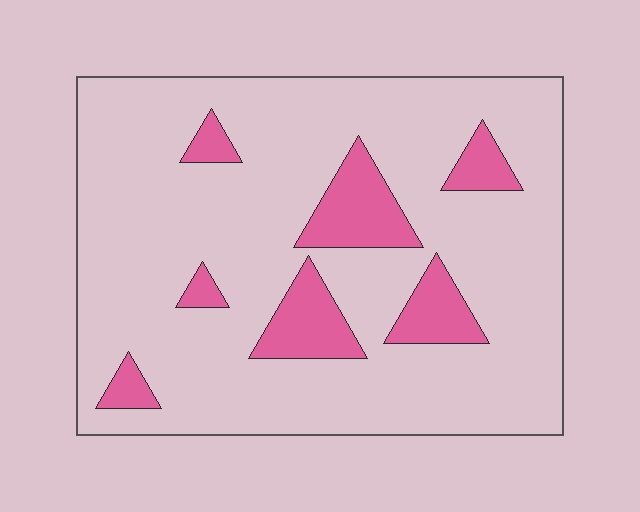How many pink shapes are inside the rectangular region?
7.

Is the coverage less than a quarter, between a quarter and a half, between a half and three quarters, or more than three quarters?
Less than a quarter.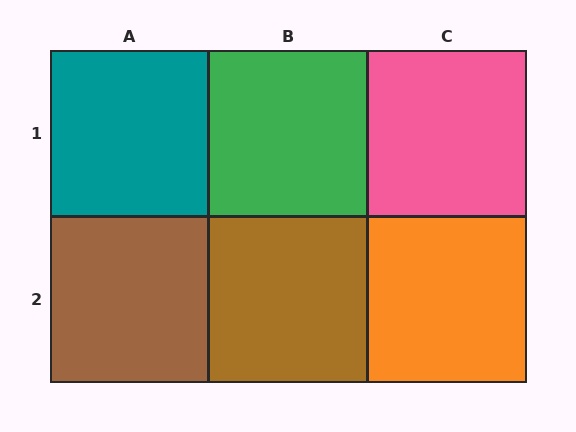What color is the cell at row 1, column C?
Pink.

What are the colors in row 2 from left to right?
Brown, brown, orange.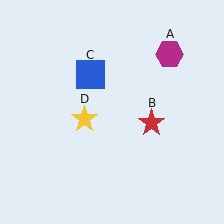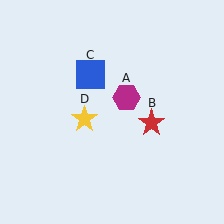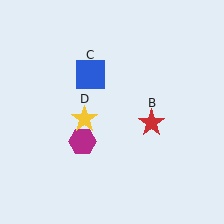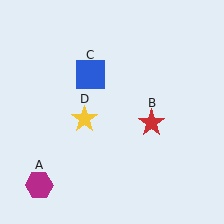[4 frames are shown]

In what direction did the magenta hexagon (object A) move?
The magenta hexagon (object A) moved down and to the left.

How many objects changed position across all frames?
1 object changed position: magenta hexagon (object A).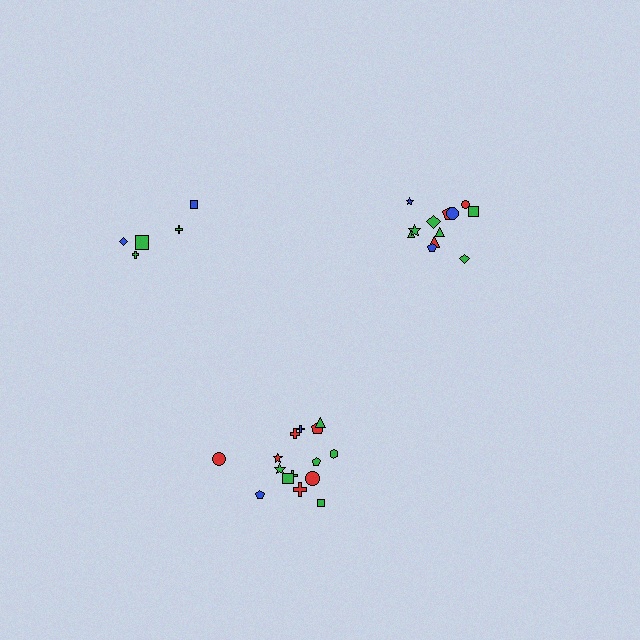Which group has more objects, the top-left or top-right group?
The top-right group.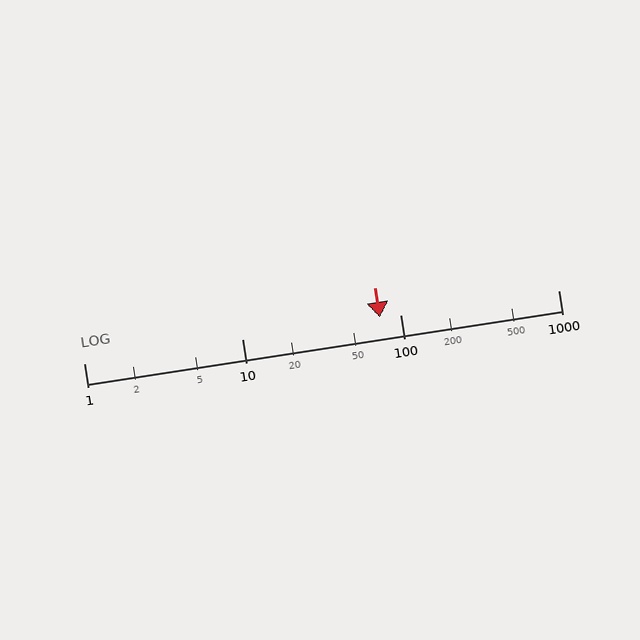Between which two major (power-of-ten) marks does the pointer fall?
The pointer is between 10 and 100.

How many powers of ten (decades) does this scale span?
The scale spans 3 decades, from 1 to 1000.